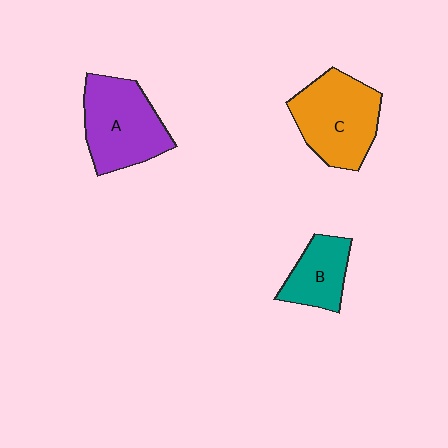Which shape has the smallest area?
Shape B (teal).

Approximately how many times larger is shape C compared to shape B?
Approximately 1.7 times.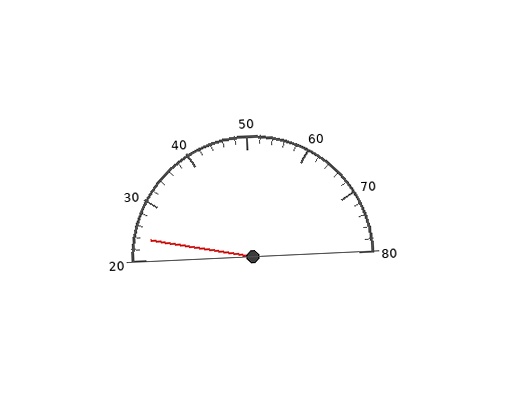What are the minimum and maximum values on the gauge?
The gauge ranges from 20 to 80.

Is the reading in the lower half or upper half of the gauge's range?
The reading is in the lower half of the range (20 to 80).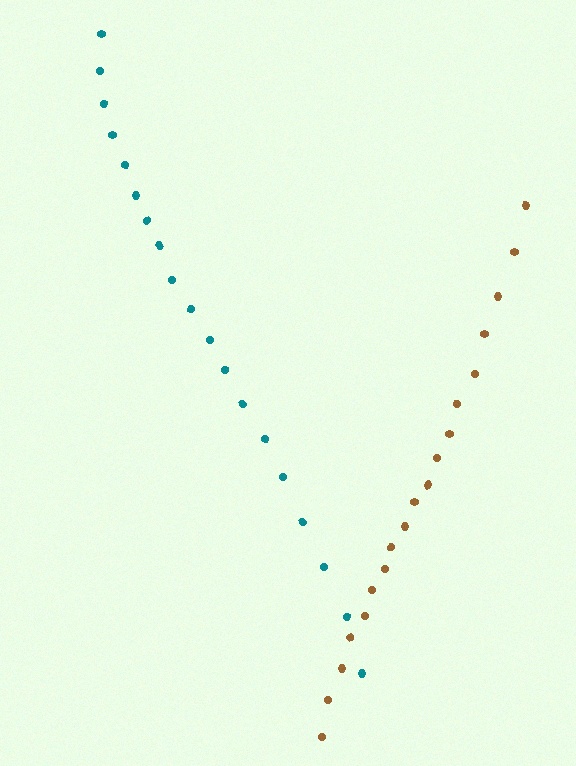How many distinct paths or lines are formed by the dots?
There are 2 distinct paths.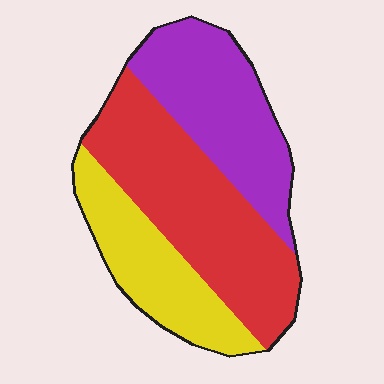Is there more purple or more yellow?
Purple.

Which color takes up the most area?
Red, at roughly 45%.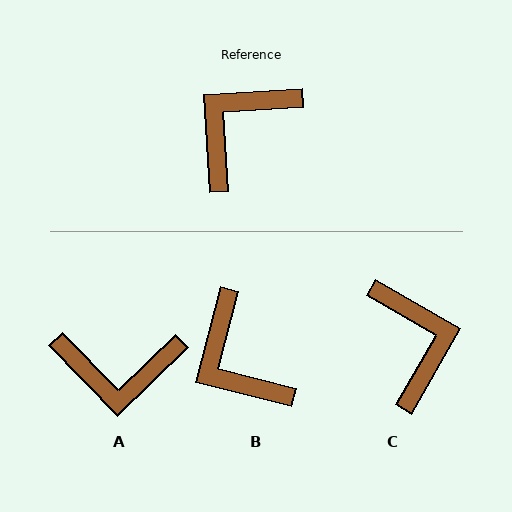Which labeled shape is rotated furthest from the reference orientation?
A, about 131 degrees away.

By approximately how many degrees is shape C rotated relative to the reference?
Approximately 124 degrees clockwise.